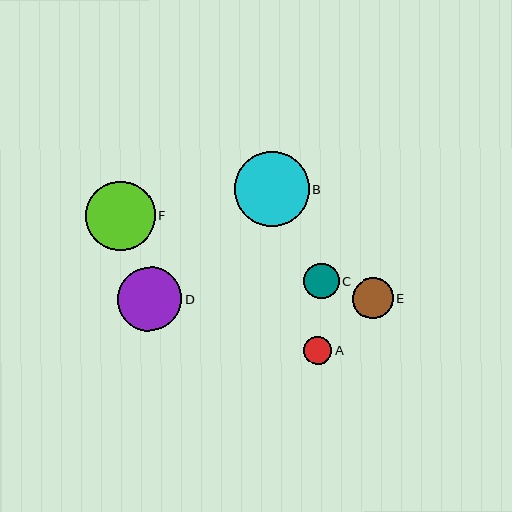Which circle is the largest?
Circle B is the largest with a size of approximately 75 pixels.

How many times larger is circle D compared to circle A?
Circle D is approximately 2.2 times the size of circle A.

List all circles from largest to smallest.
From largest to smallest: B, F, D, E, C, A.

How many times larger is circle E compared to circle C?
Circle E is approximately 1.2 times the size of circle C.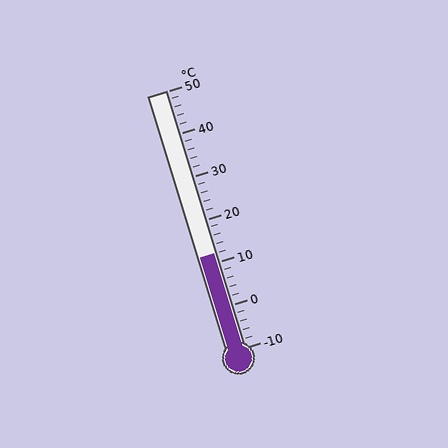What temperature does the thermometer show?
The thermometer shows approximately 12°C.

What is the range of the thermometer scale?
The thermometer scale ranges from -10°C to 50°C.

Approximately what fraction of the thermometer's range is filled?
The thermometer is filled to approximately 35% of its range.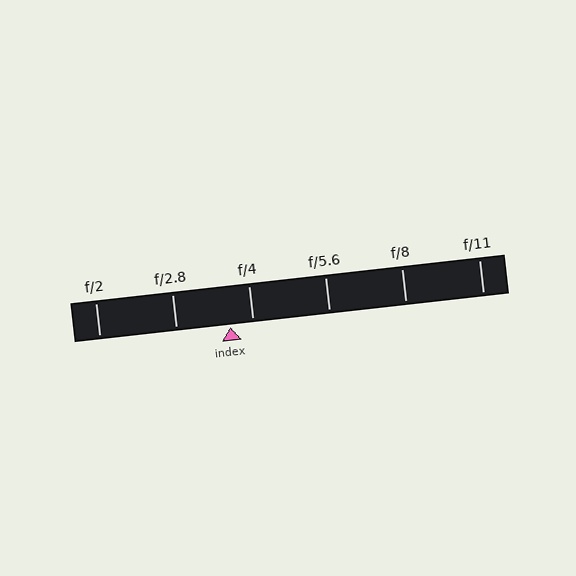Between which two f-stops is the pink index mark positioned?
The index mark is between f/2.8 and f/4.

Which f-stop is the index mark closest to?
The index mark is closest to f/4.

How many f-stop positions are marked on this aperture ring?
There are 6 f-stop positions marked.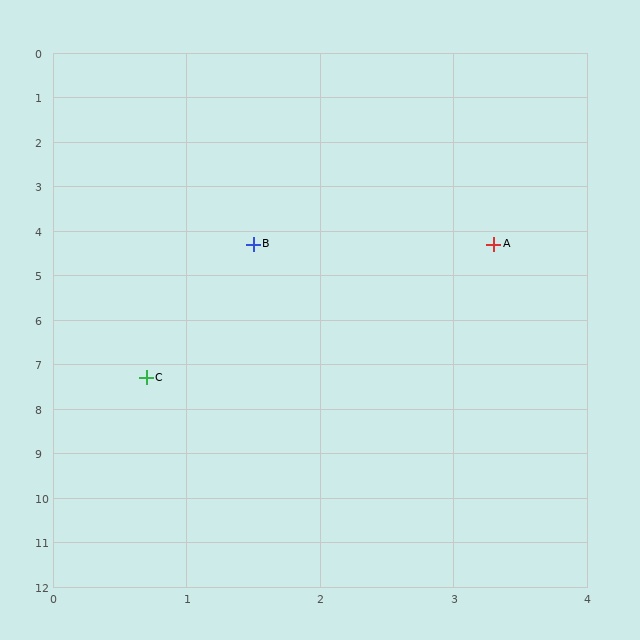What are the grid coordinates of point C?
Point C is at approximately (0.7, 7.3).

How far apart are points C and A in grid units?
Points C and A are about 4.0 grid units apart.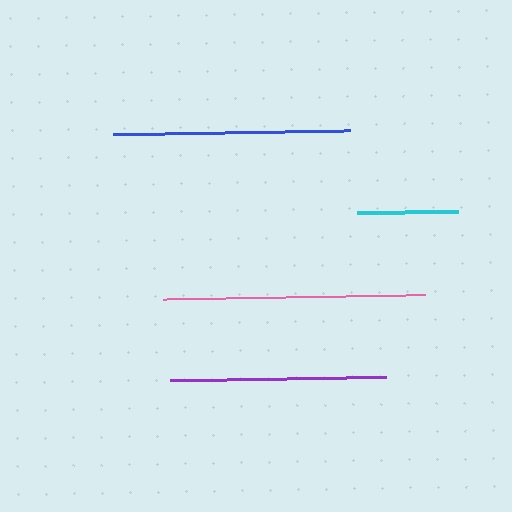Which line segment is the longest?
The pink line is the longest at approximately 262 pixels.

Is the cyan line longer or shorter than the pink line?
The pink line is longer than the cyan line.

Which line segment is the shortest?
The cyan line is the shortest at approximately 101 pixels.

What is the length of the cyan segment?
The cyan segment is approximately 101 pixels long.